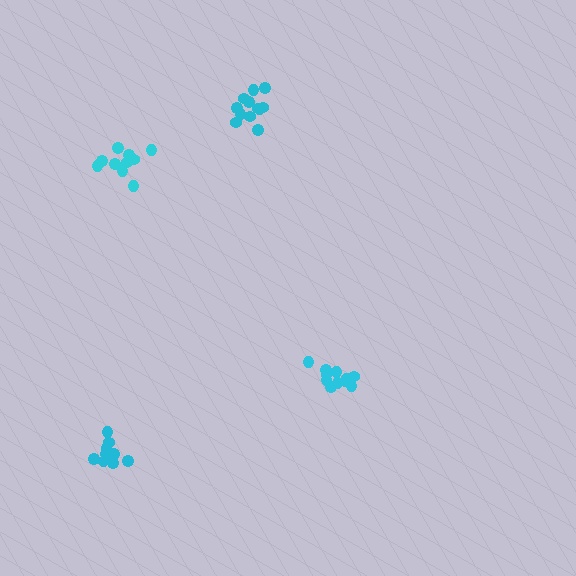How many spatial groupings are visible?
There are 4 spatial groupings.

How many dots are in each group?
Group 1: 11 dots, Group 2: 12 dots, Group 3: 10 dots, Group 4: 9 dots (42 total).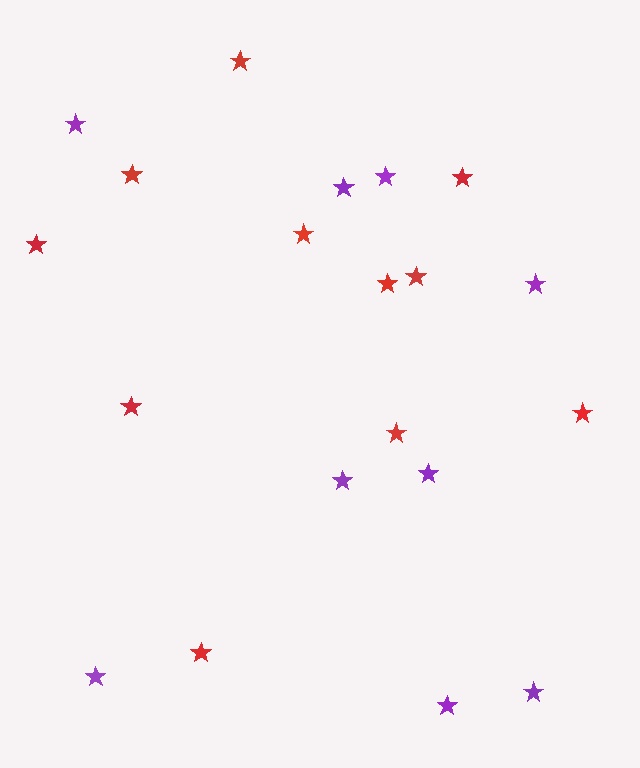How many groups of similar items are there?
There are 2 groups: one group of red stars (11) and one group of purple stars (9).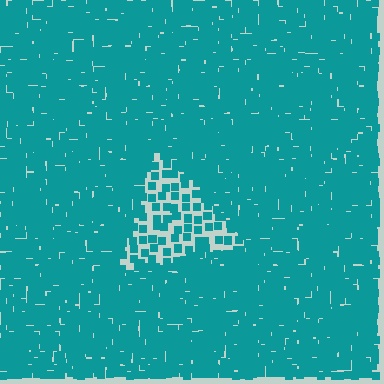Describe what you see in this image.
The image contains small teal elements arranged at two different densities. A triangle-shaped region is visible where the elements are less densely packed than the surrounding area.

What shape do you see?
I see a triangle.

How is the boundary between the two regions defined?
The boundary is defined by a change in element density (approximately 2.6x ratio). All elements are the same color, size, and shape.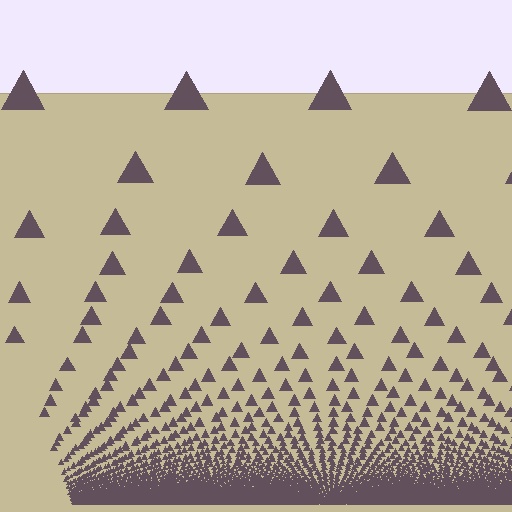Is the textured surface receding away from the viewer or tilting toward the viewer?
The surface appears to tilt toward the viewer. Texture elements get larger and sparser toward the top.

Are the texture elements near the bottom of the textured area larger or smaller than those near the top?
Smaller. The gradient is inverted — elements near the bottom are smaller and denser.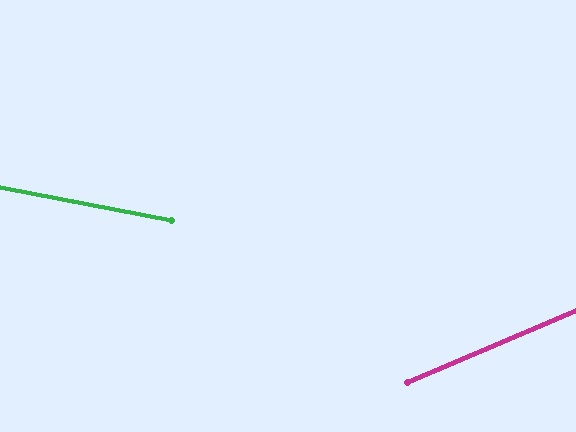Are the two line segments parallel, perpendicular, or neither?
Neither parallel nor perpendicular — they differ by about 34°.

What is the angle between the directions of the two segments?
Approximately 34 degrees.